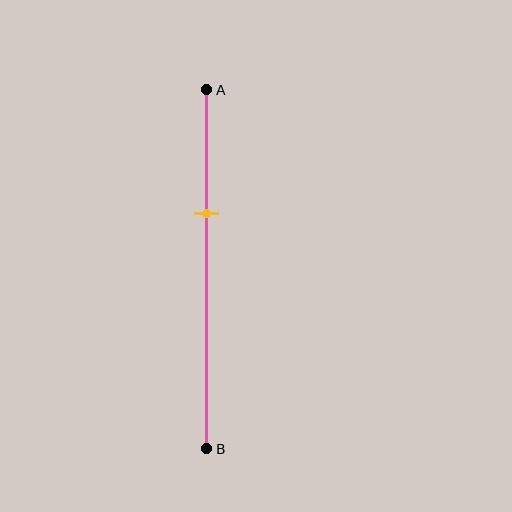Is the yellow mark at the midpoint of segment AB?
No, the mark is at about 35% from A, not at the 50% midpoint.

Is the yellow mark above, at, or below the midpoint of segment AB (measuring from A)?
The yellow mark is above the midpoint of segment AB.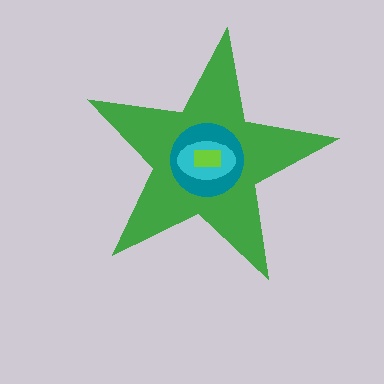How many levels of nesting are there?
4.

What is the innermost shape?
The lime rectangle.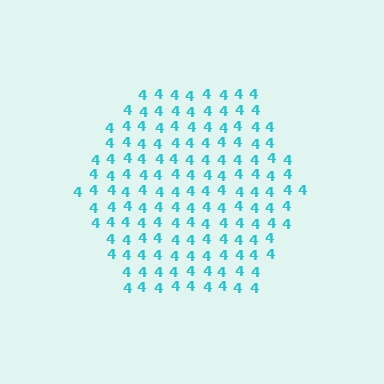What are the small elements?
The small elements are digit 4's.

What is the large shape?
The large shape is a hexagon.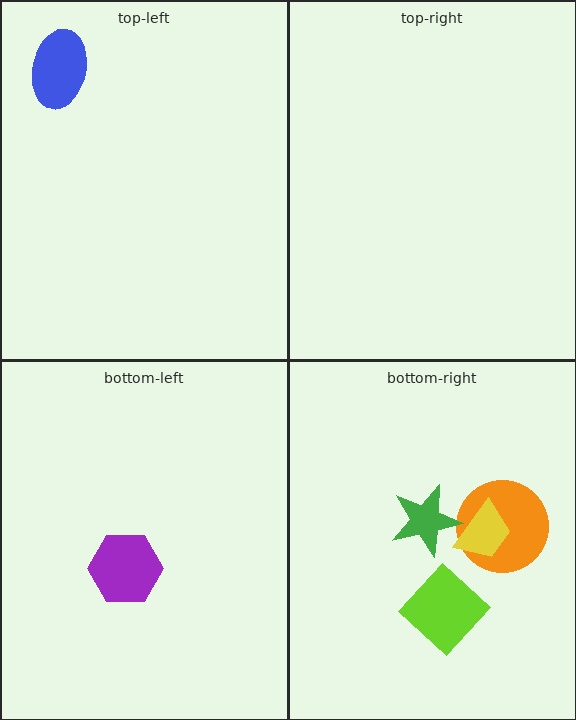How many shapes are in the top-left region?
1.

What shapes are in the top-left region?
The blue ellipse.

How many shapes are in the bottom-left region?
1.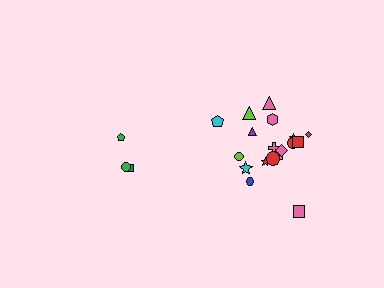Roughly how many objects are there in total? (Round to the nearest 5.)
Roughly 20 objects in total.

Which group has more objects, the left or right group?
The right group.